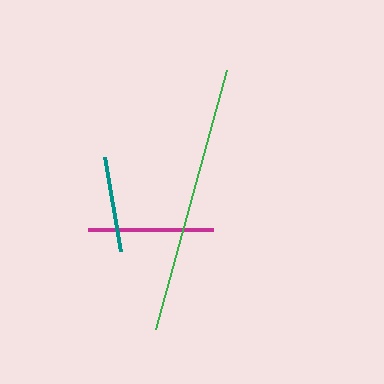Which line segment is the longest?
The green line is the longest at approximately 268 pixels.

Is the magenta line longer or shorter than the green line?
The green line is longer than the magenta line.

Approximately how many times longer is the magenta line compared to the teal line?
The magenta line is approximately 1.3 times the length of the teal line.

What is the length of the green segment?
The green segment is approximately 268 pixels long.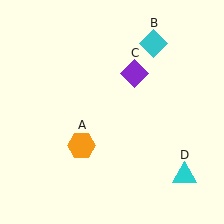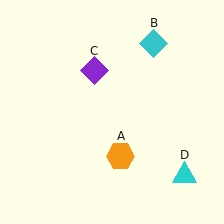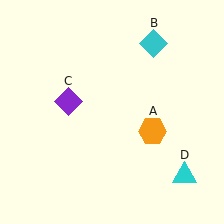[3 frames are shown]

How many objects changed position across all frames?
2 objects changed position: orange hexagon (object A), purple diamond (object C).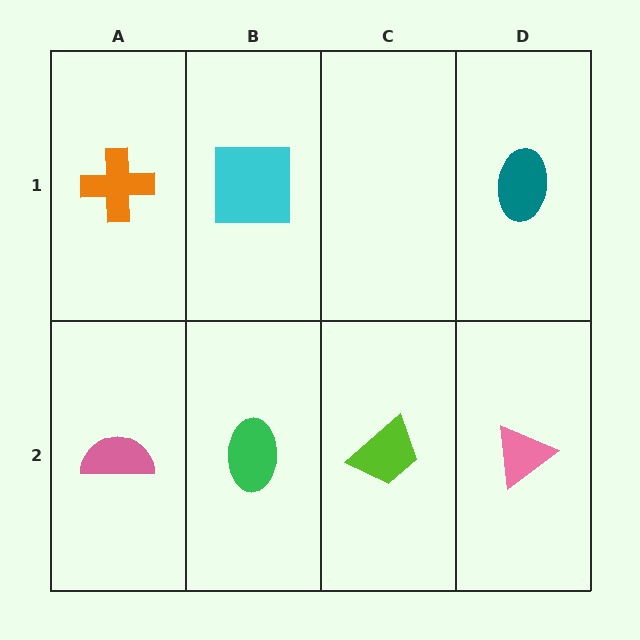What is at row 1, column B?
A cyan square.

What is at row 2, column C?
A lime trapezoid.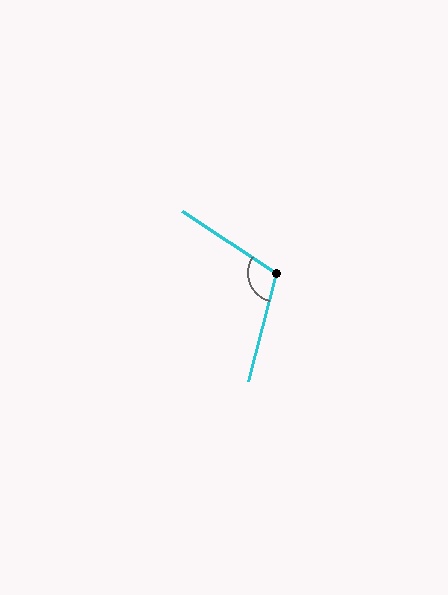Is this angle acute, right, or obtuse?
It is obtuse.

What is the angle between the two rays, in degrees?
Approximately 109 degrees.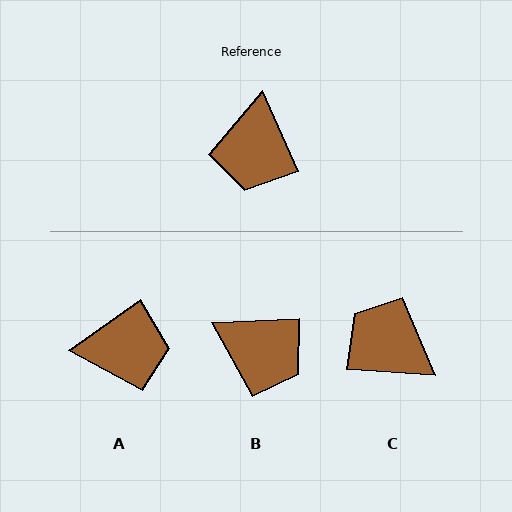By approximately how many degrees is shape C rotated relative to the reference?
Approximately 117 degrees clockwise.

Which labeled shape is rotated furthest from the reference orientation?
C, about 117 degrees away.